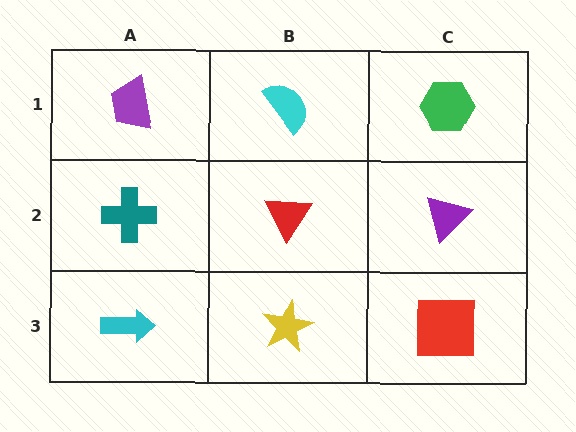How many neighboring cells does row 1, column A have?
2.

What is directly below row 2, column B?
A yellow star.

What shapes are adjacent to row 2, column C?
A green hexagon (row 1, column C), a red square (row 3, column C), a red triangle (row 2, column B).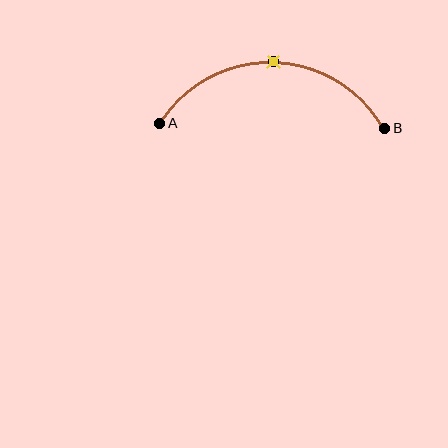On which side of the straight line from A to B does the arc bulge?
The arc bulges above the straight line connecting A and B.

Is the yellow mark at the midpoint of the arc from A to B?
Yes. The yellow mark lies on the arc at equal arc-length from both A and B — it is the arc midpoint.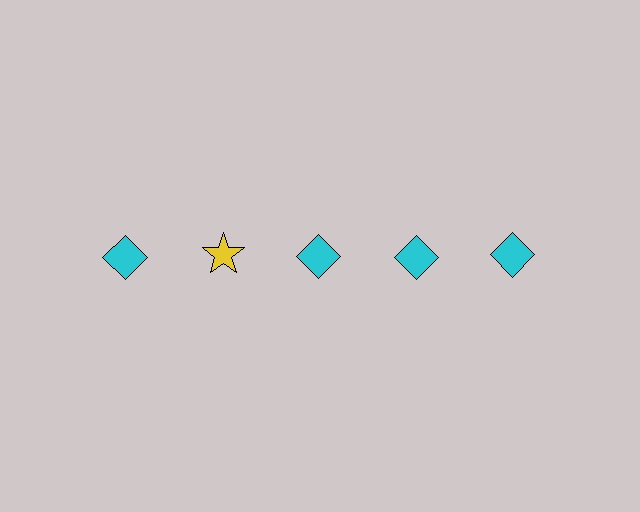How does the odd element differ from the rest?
It differs in both color (yellow instead of cyan) and shape (star instead of diamond).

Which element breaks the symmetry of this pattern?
The yellow star in the top row, second from left column breaks the symmetry. All other shapes are cyan diamonds.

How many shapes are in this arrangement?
There are 5 shapes arranged in a grid pattern.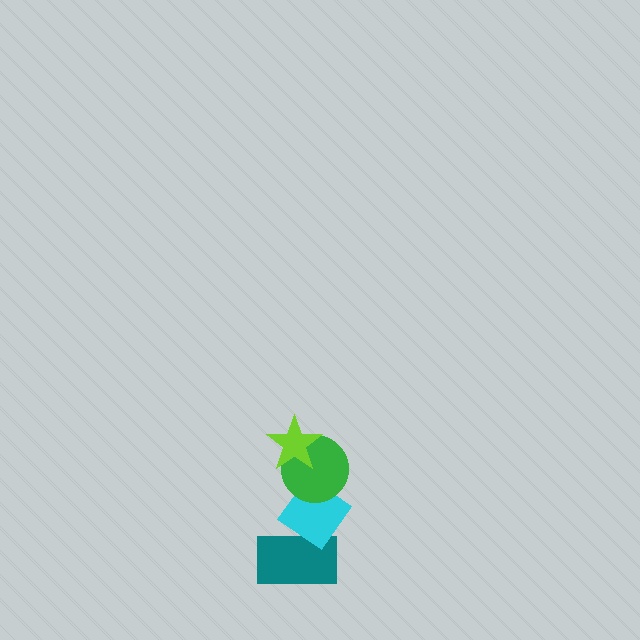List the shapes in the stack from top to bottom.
From top to bottom: the lime star, the green circle, the cyan diamond, the teal rectangle.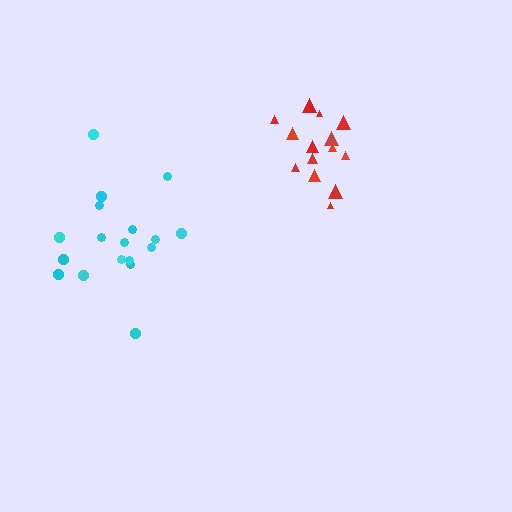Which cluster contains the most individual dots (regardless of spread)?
Cyan (18).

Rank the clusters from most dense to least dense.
red, cyan.